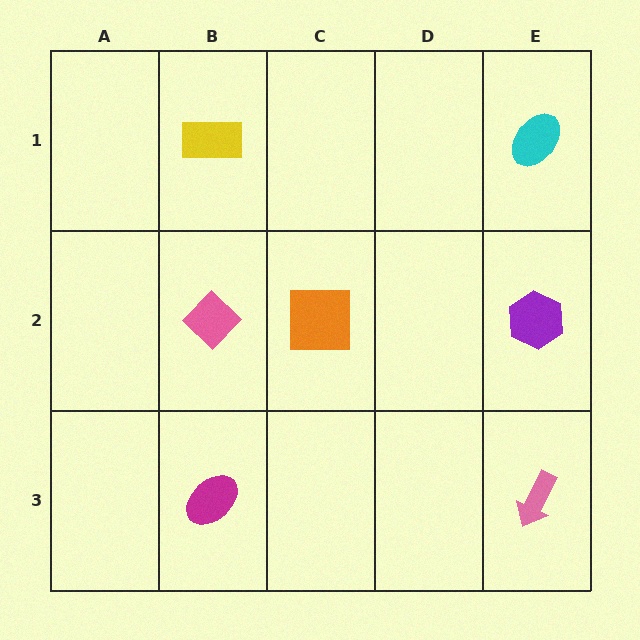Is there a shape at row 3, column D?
No, that cell is empty.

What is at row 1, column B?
A yellow rectangle.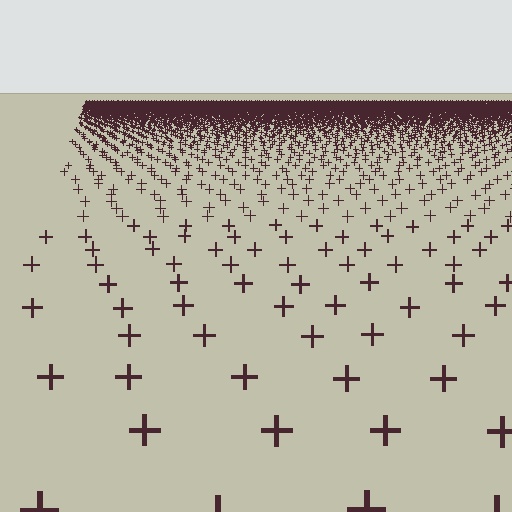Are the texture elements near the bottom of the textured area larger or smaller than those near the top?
Larger. Near the bottom, elements are closer to the viewer and appear at a bigger on-screen size.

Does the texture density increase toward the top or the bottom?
Density increases toward the top.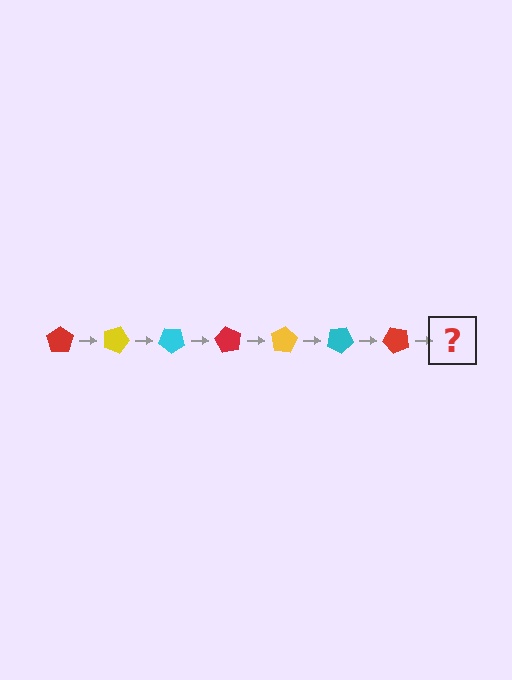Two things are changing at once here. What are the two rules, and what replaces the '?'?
The two rules are that it rotates 20 degrees each step and the color cycles through red, yellow, and cyan. The '?' should be a yellow pentagon, rotated 140 degrees from the start.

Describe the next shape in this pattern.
It should be a yellow pentagon, rotated 140 degrees from the start.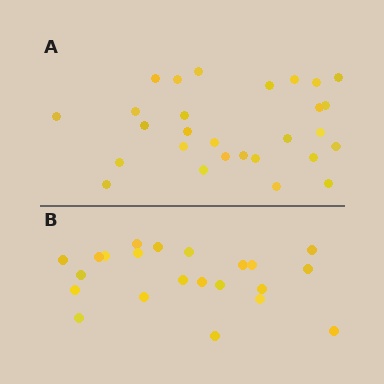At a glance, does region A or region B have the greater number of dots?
Region A (the top region) has more dots.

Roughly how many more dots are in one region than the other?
Region A has about 6 more dots than region B.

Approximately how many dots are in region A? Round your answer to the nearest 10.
About 30 dots. (The exact count is 28, which rounds to 30.)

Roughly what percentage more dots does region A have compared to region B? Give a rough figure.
About 25% more.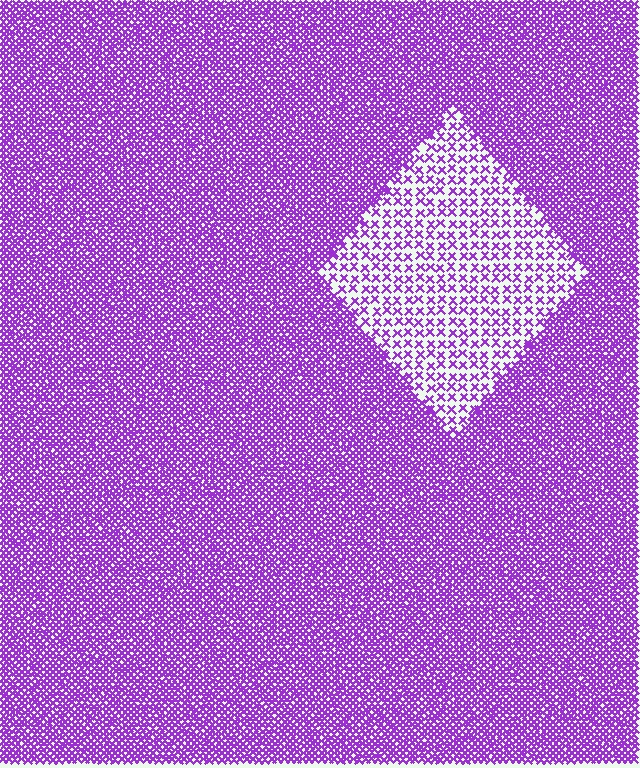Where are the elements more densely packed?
The elements are more densely packed outside the diamond boundary.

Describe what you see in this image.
The image contains small purple elements arranged at two different densities. A diamond-shaped region is visible where the elements are less densely packed than the surrounding area.